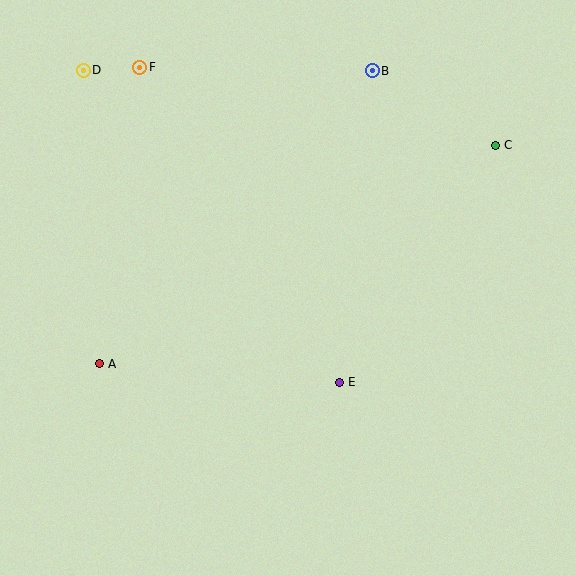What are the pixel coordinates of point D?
Point D is at (83, 70).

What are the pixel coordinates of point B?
Point B is at (372, 71).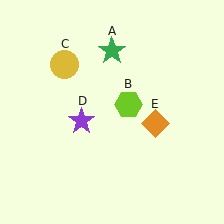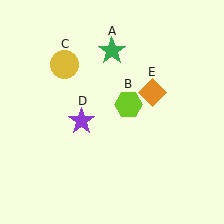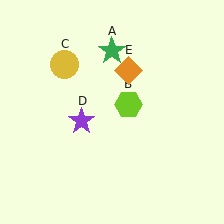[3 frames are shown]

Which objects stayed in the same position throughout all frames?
Green star (object A) and lime hexagon (object B) and yellow circle (object C) and purple star (object D) remained stationary.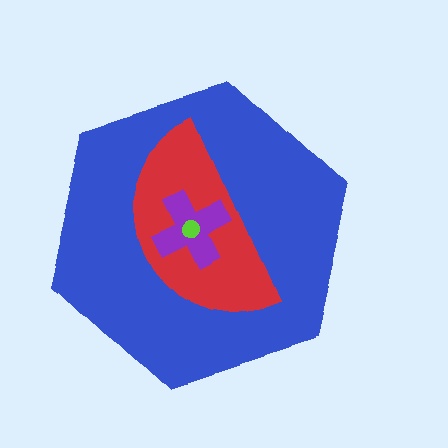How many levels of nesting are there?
4.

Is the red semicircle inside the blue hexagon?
Yes.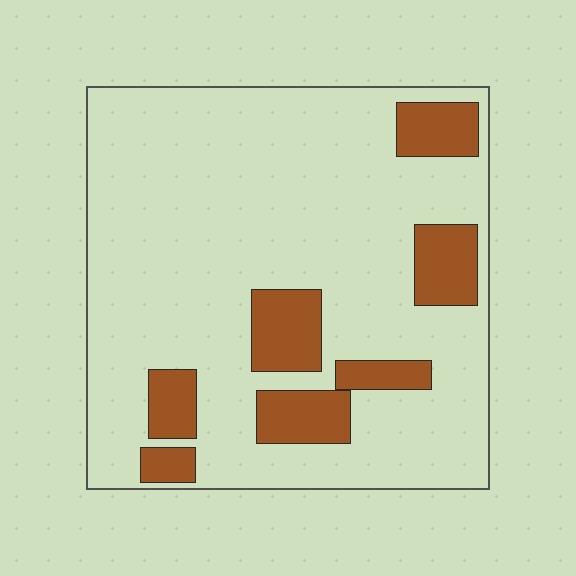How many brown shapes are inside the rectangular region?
7.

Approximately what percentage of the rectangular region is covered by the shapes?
Approximately 20%.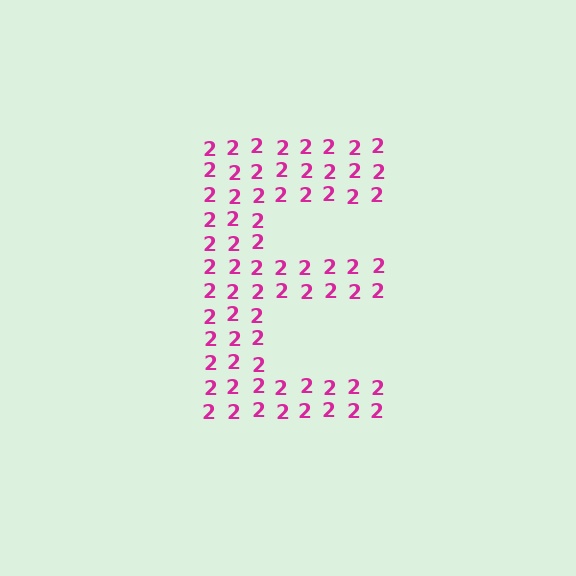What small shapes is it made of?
It is made of small digit 2's.